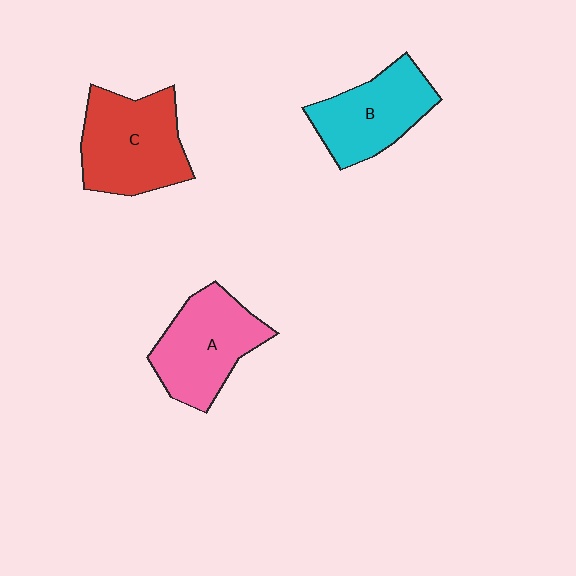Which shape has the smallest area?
Shape B (cyan).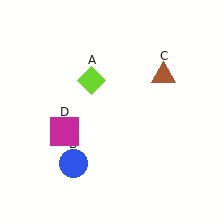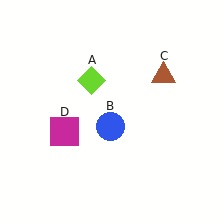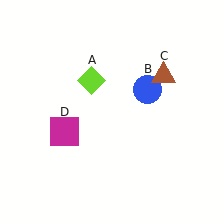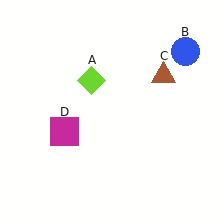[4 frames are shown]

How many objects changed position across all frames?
1 object changed position: blue circle (object B).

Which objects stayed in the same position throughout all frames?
Lime diamond (object A) and brown triangle (object C) and magenta square (object D) remained stationary.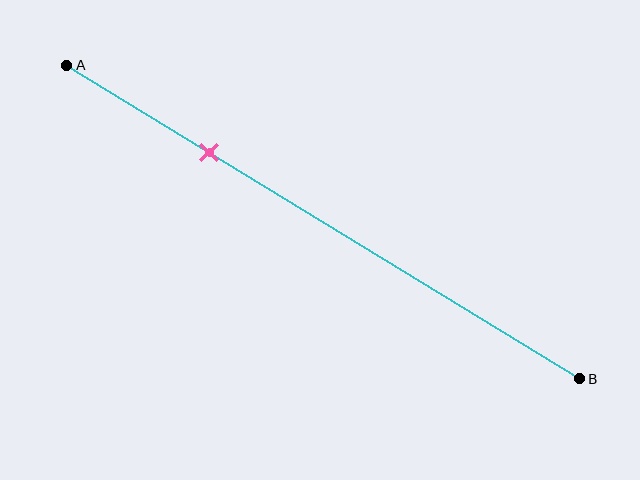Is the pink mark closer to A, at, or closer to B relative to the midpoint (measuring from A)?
The pink mark is closer to point A than the midpoint of segment AB.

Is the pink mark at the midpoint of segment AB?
No, the mark is at about 30% from A, not at the 50% midpoint.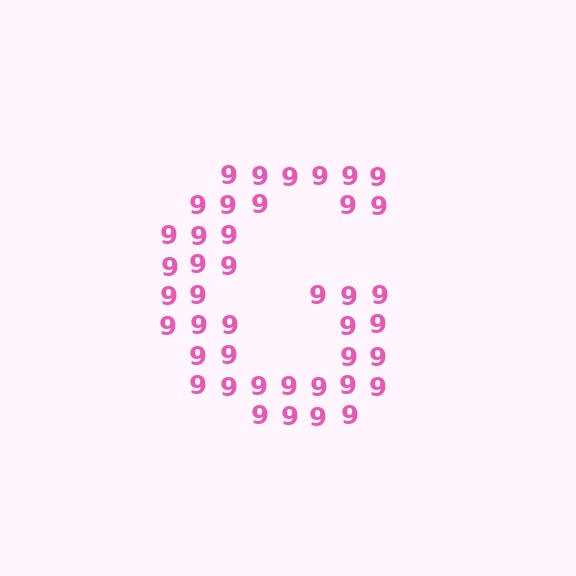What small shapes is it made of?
It is made of small digit 9's.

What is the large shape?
The large shape is the letter G.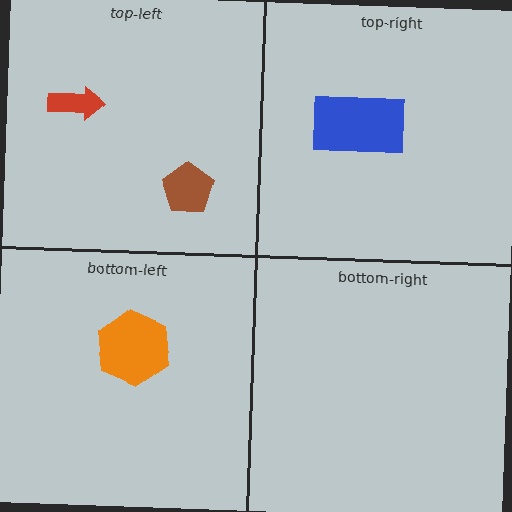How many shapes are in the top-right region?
1.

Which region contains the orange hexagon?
The bottom-left region.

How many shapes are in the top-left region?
2.